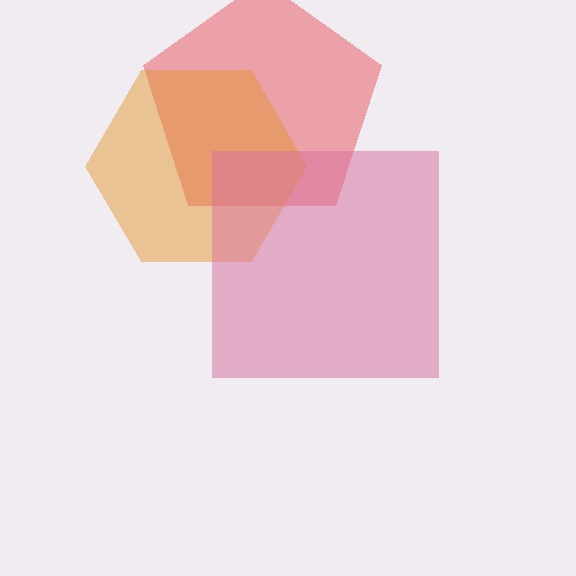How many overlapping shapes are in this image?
There are 3 overlapping shapes in the image.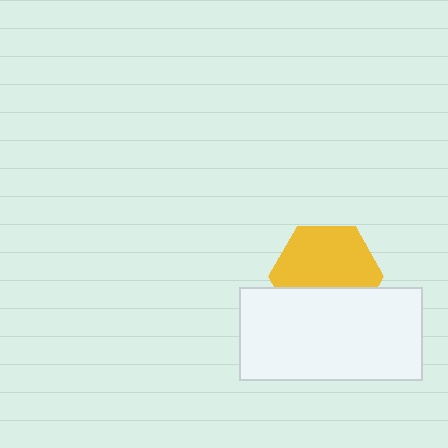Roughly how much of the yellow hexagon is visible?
About half of it is visible (roughly 64%).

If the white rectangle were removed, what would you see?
You would see the complete yellow hexagon.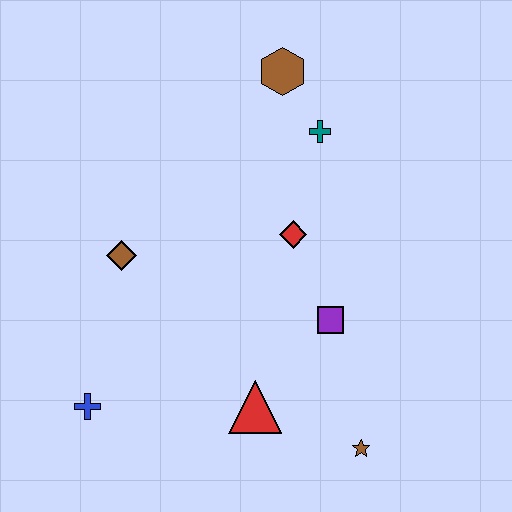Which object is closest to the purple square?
The red diamond is closest to the purple square.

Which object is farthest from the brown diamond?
The brown star is farthest from the brown diamond.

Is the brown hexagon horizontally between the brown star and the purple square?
No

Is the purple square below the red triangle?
No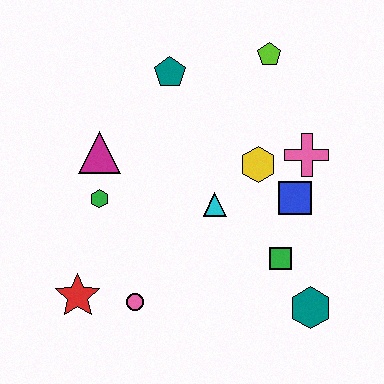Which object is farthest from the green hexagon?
The teal hexagon is farthest from the green hexagon.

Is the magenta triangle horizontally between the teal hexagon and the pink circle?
No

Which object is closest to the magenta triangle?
The green hexagon is closest to the magenta triangle.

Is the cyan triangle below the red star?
No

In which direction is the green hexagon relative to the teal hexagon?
The green hexagon is to the left of the teal hexagon.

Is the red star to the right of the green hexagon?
No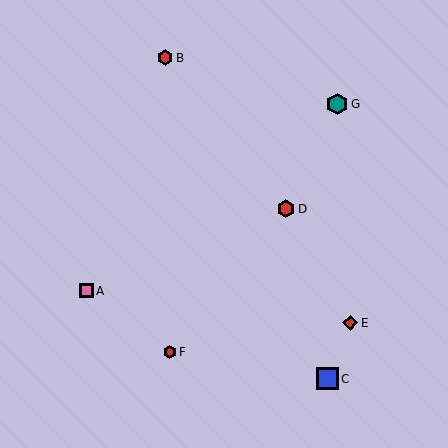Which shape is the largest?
The blue square (labeled C) is the largest.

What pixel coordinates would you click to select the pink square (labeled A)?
Click at (86, 291) to select the pink square A.